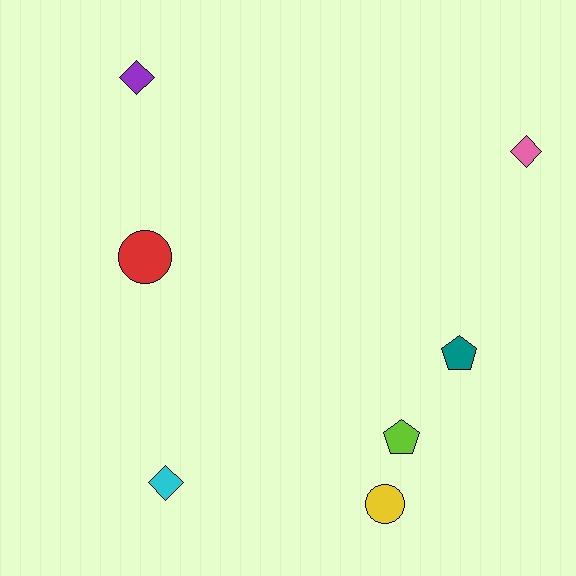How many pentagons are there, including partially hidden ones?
There are 2 pentagons.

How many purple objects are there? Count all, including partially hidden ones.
There is 1 purple object.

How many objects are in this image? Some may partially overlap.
There are 7 objects.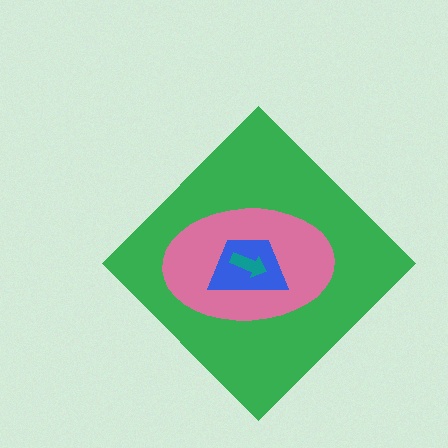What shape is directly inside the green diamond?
The pink ellipse.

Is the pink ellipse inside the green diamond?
Yes.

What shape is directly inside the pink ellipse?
The blue trapezoid.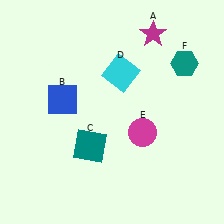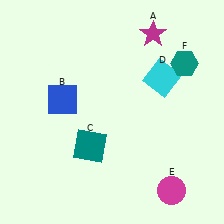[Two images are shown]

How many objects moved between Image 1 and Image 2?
2 objects moved between the two images.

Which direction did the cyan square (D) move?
The cyan square (D) moved right.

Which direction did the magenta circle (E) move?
The magenta circle (E) moved down.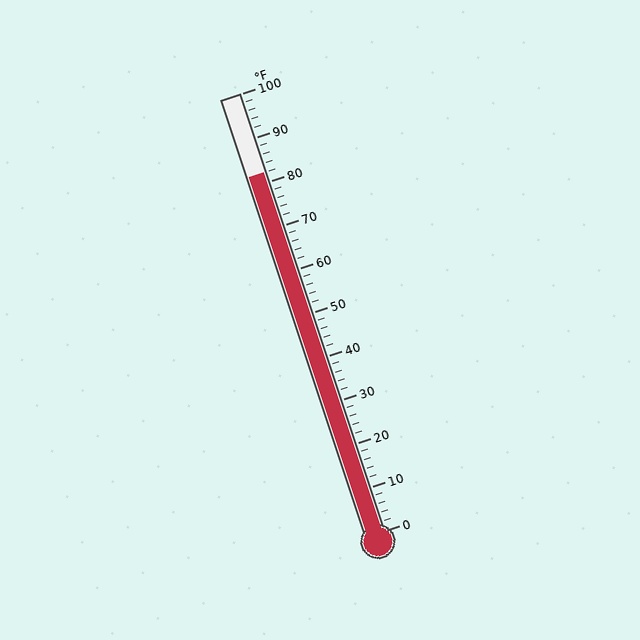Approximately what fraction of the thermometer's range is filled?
The thermometer is filled to approximately 80% of its range.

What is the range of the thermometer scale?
The thermometer scale ranges from 0°F to 100°F.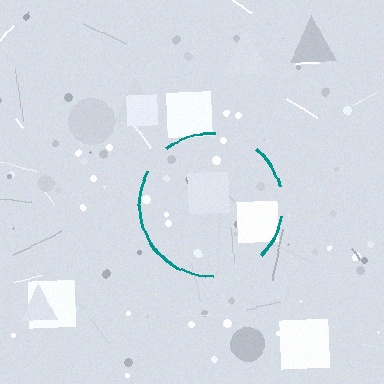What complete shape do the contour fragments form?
The contour fragments form a circle.